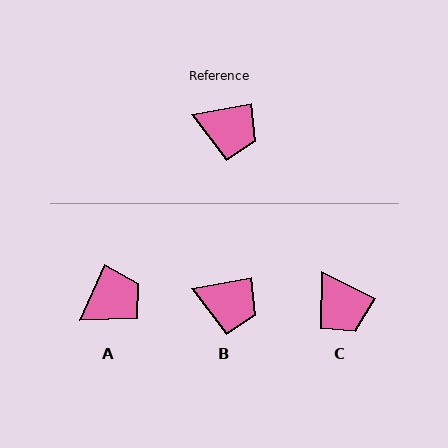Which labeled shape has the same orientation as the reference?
B.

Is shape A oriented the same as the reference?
No, it is off by about 55 degrees.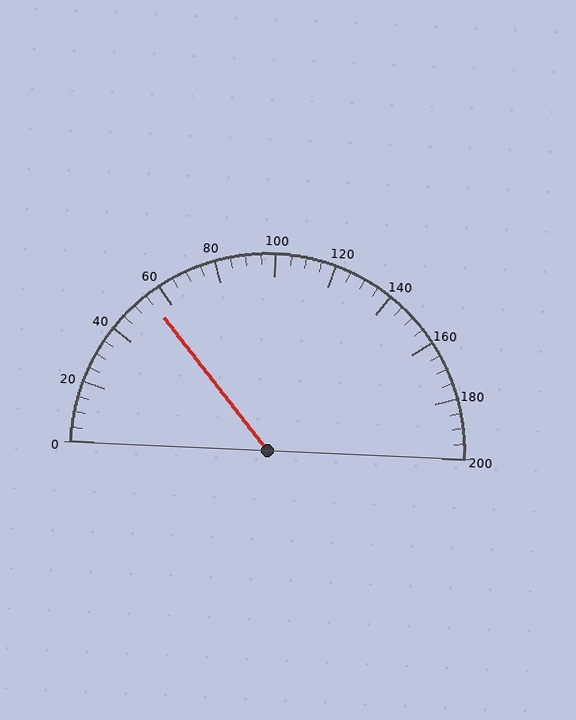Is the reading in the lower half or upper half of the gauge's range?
The reading is in the lower half of the range (0 to 200).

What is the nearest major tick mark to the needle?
The nearest major tick mark is 60.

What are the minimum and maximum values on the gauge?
The gauge ranges from 0 to 200.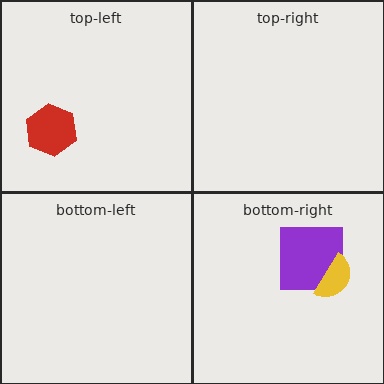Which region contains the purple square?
The bottom-right region.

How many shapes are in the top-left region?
1.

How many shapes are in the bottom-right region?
2.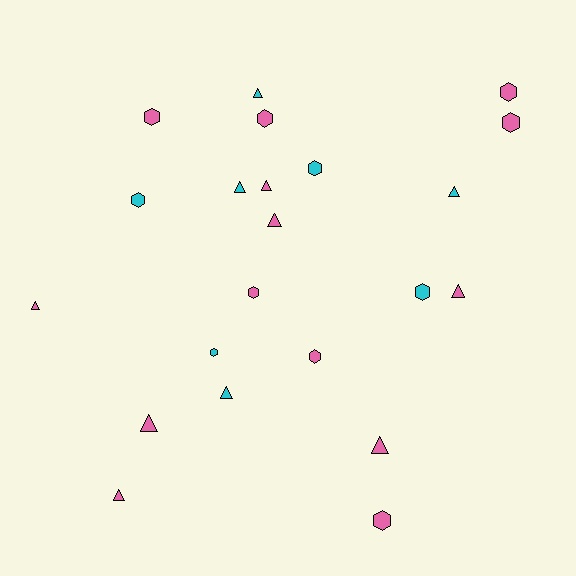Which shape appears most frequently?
Hexagon, with 11 objects.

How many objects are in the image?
There are 22 objects.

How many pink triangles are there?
There are 7 pink triangles.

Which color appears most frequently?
Pink, with 14 objects.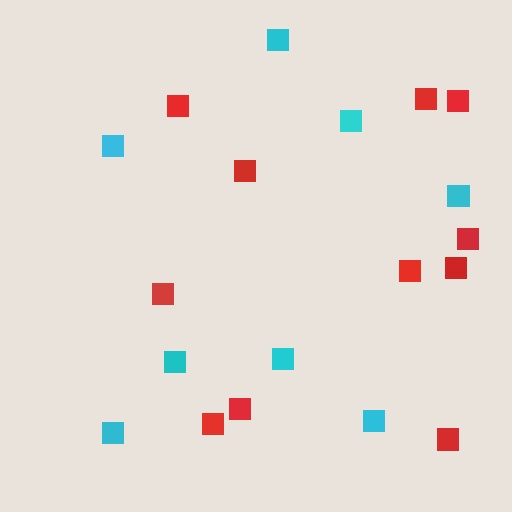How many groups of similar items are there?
There are 2 groups: one group of cyan squares (8) and one group of red squares (11).